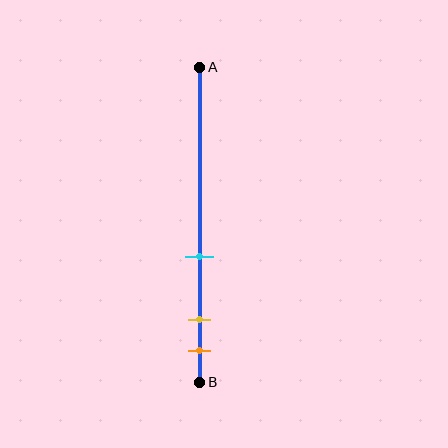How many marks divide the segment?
There are 3 marks dividing the segment.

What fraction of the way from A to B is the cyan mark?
The cyan mark is approximately 60% (0.6) of the way from A to B.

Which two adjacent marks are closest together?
The yellow and orange marks are the closest adjacent pair.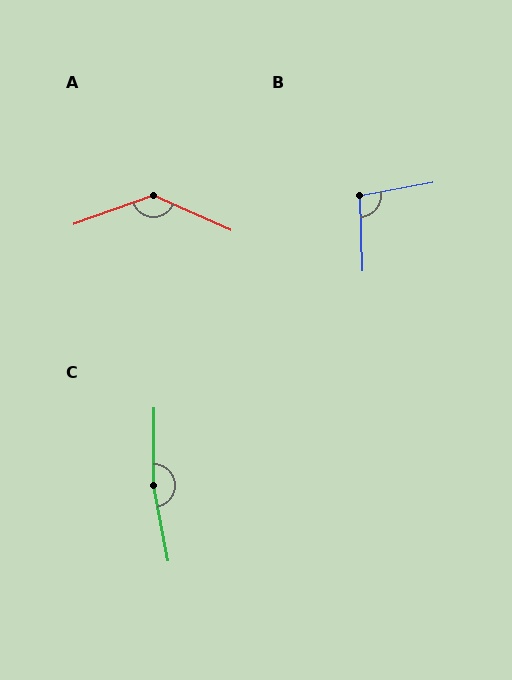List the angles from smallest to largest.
B (99°), A (136°), C (169°).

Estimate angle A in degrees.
Approximately 136 degrees.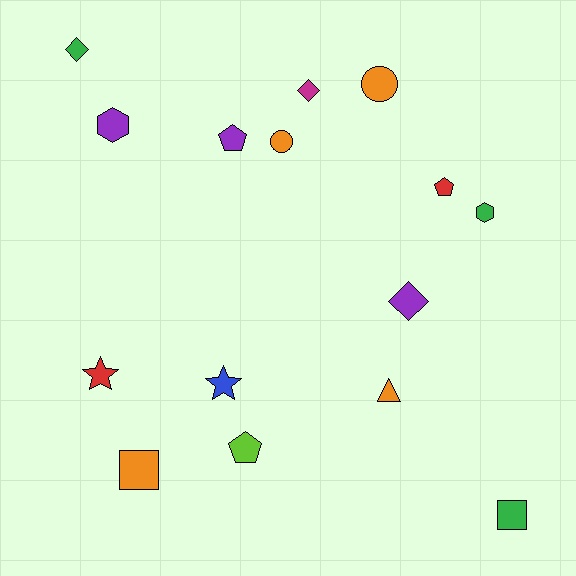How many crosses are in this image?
There are no crosses.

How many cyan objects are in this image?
There are no cyan objects.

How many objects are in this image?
There are 15 objects.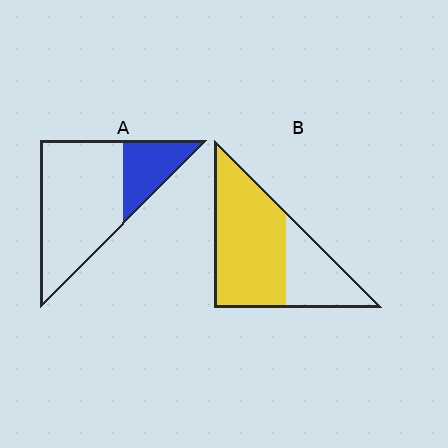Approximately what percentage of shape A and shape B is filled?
A is approximately 25% and B is approximately 65%.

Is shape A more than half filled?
No.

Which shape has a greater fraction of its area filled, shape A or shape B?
Shape B.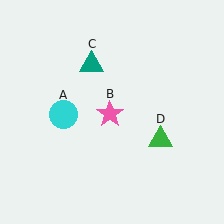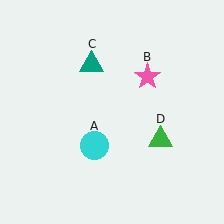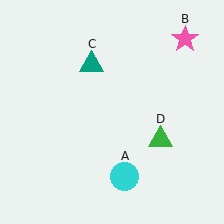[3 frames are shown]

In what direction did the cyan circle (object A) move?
The cyan circle (object A) moved down and to the right.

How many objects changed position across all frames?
2 objects changed position: cyan circle (object A), pink star (object B).